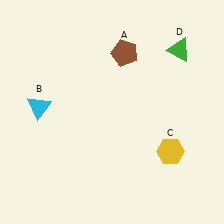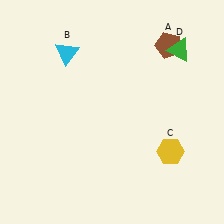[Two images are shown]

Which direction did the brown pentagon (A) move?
The brown pentagon (A) moved right.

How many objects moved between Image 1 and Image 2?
2 objects moved between the two images.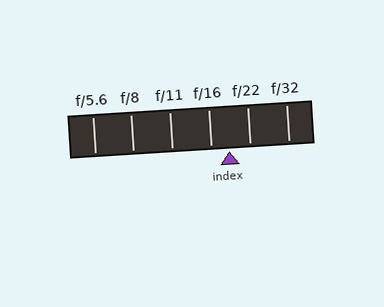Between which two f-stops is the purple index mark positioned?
The index mark is between f/16 and f/22.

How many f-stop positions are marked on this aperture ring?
There are 6 f-stop positions marked.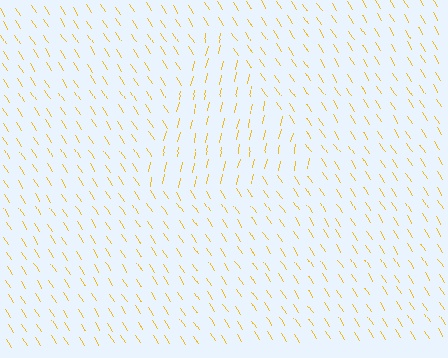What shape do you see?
I see a triangle.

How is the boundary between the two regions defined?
The boundary is defined purely by a change in line orientation (approximately 45 degrees difference). All lines are the same color and thickness.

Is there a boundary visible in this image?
Yes, there is a texture boundary formed by a change in line orientation.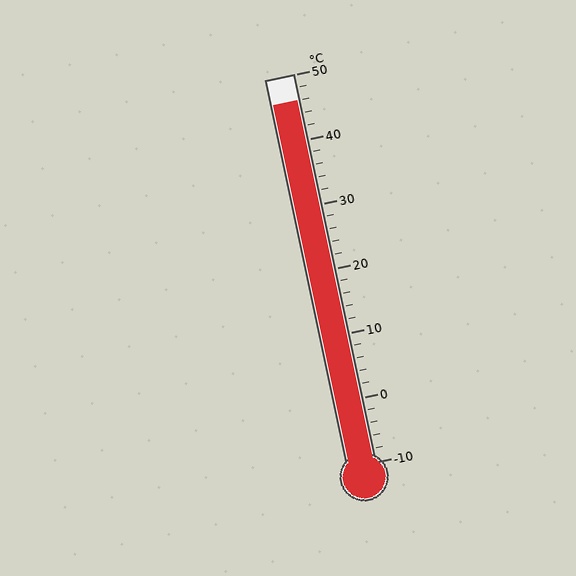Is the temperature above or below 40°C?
The temperature is above 40°C.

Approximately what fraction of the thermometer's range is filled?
The thermometer is filled to approximately 95% of its range.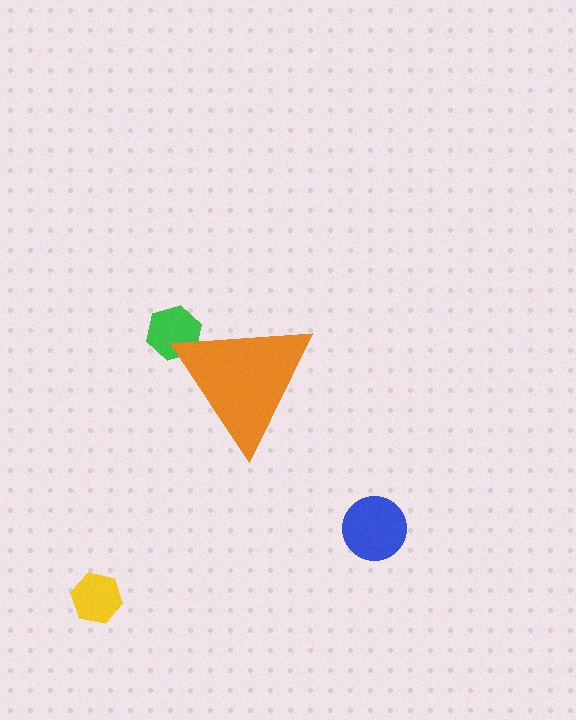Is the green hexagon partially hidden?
Yes, the green hexagon is partially hidden behind the orange triangle.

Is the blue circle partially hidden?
No, the blue circle is fully visible.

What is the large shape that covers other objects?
An orange triangle.